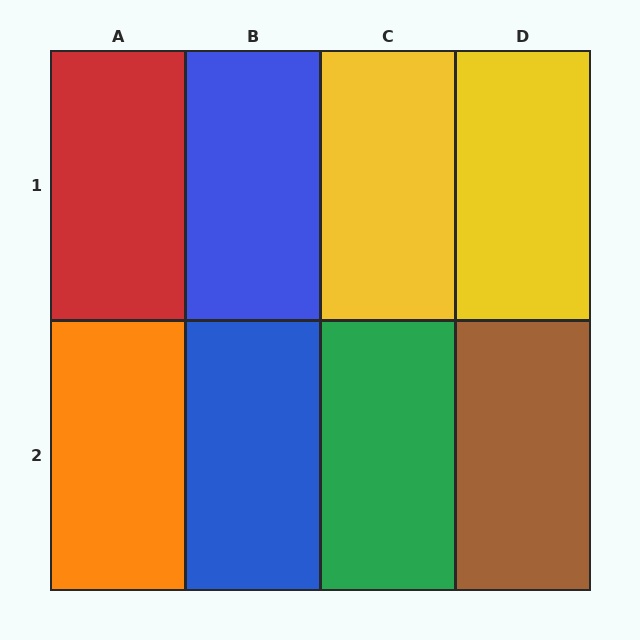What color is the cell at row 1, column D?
Yellow.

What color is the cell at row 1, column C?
Yellow.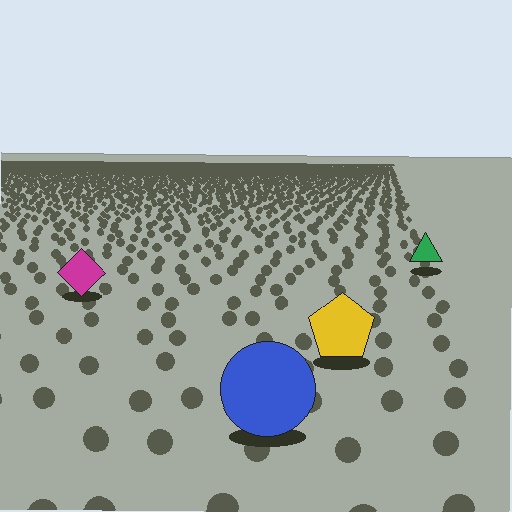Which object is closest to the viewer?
The blue circle is closest. The texture marks near it are larger and more spread out.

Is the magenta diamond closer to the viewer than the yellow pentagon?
No. The yellow pentagon is closer — you can tell from the texture gradient: the ground texture is coarser near it.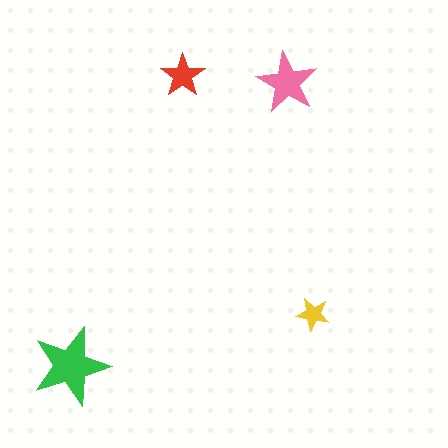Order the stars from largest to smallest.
the green one, the pink one, the red one, the yellow one.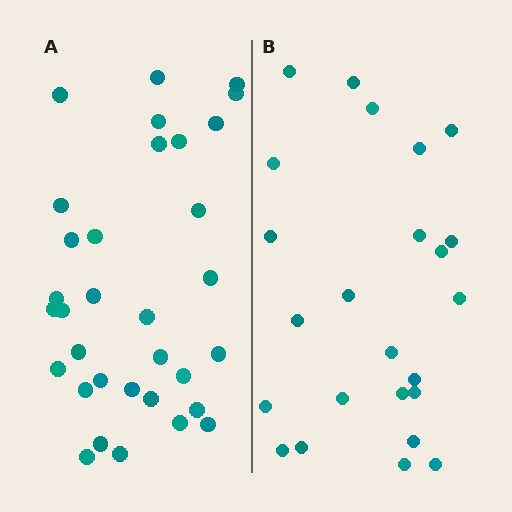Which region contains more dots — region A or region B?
Region A (the left region) has more dots.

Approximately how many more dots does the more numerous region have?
Region A has roughly 8 or so more dots than region B.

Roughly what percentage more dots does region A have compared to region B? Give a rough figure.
About 40% more.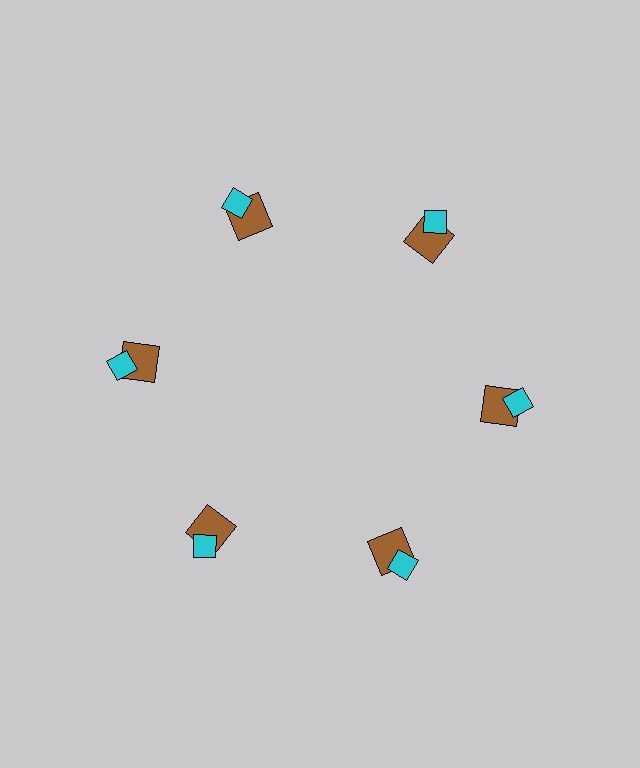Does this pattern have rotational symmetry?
Yes, this pattern has 6-fold rotational symmetry. It looks the same after rotating 60 degrees around the center.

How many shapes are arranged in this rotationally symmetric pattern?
There are 12 shapes, arranged in 6 groups of 2.